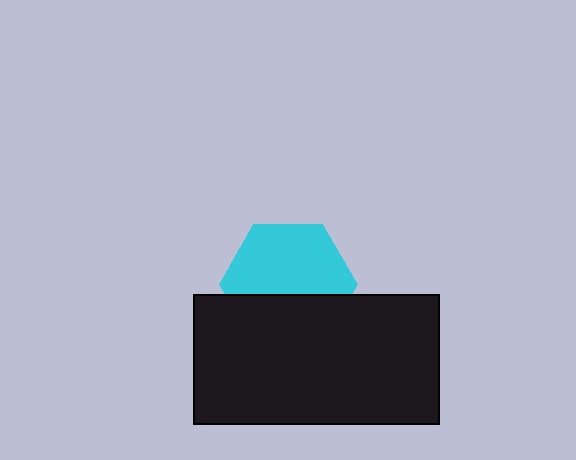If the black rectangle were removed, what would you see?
You would see the complete cyan hexagon.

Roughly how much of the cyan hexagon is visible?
About half of it is visible (roughly 60%).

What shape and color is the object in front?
The object in front is a black rectangle.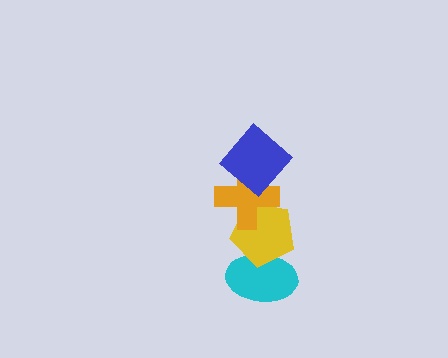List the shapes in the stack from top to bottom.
From top to bottom: the blue diamond, the orange cross, the yellow pentagon, the cyan ellipse.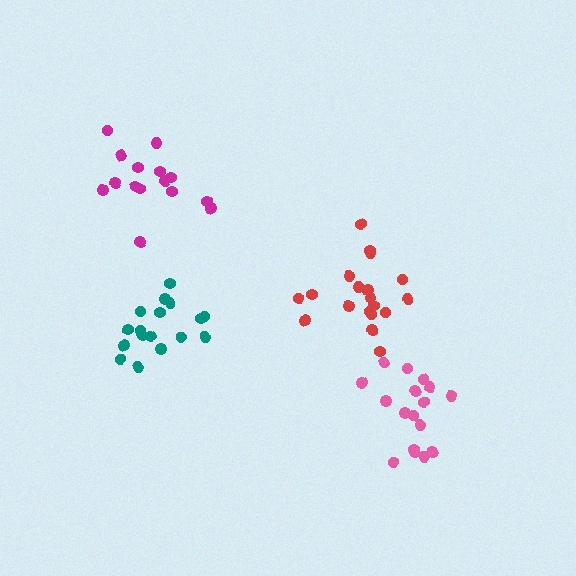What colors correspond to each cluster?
The clusters are colored: red, pink, teal, magenta.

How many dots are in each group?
Group 1: 19 dots, Group 2: 17 dots, Group 3: 17 dots, Group 4: 15 dots (68 total).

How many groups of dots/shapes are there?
There are 4 groups.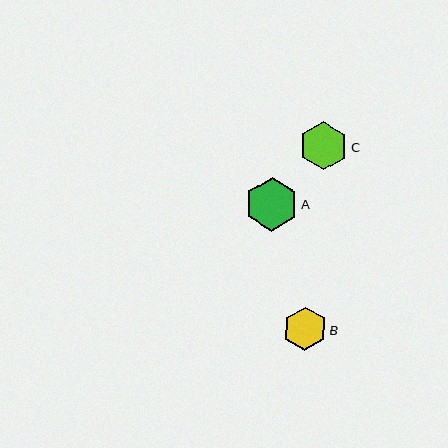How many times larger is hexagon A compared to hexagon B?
Hexagon A is approximately 1.2 times the size of hexagon B.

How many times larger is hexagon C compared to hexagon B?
Hexagon C is approximately 1.1 times the size of hexagon B.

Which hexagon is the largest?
Hexagon A is the largest with a size of approximately 53 pixels.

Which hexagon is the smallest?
Hexagon B is the smallest with a size of approximately 44 pixels.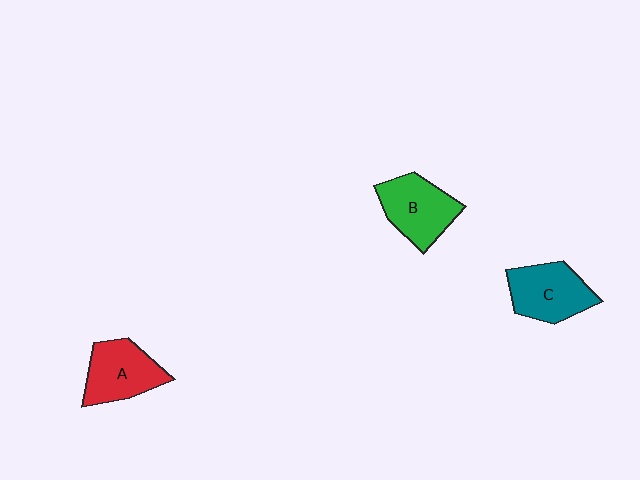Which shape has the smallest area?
Shape A (red).